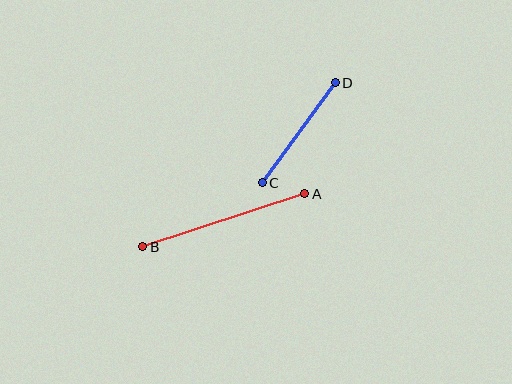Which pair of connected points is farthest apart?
Points A and B are farthest apart.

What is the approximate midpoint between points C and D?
The midpoint is at approximately (299, 133) pixels.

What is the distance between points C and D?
The distance is approximately 124 pixels.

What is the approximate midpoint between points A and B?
The midpoint is at approximately (224, 220) pixels.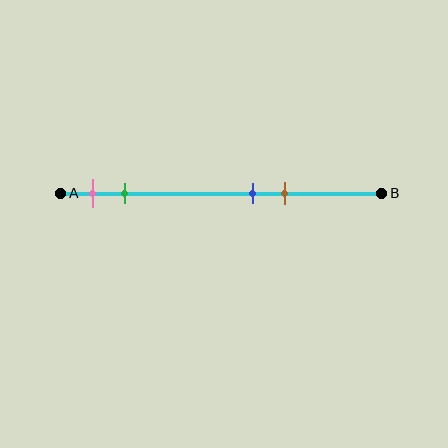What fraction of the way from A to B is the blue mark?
The blue mark is approximately 60% (0.6) of the way from A to B.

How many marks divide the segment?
There are 4 marks dividing the segment.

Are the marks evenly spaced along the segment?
No, the marks are not evenly spaced.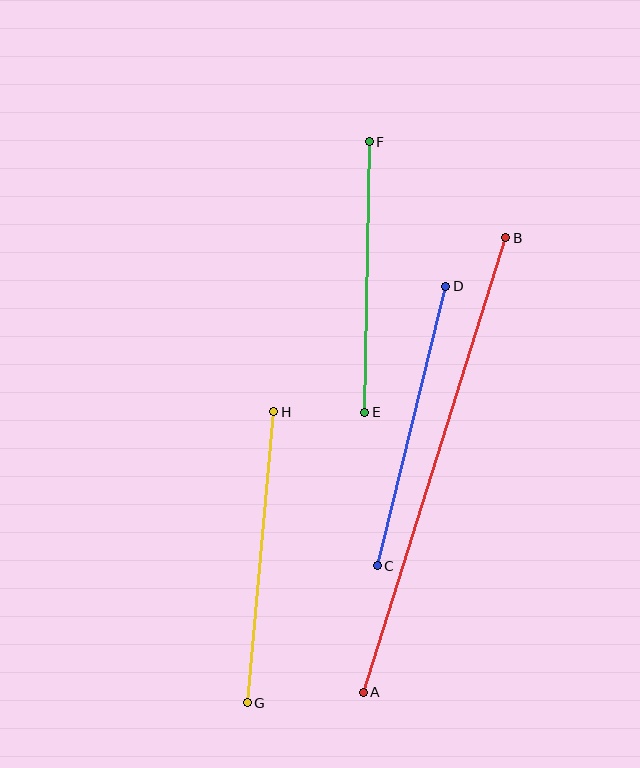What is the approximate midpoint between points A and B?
The midpoint is at approximately (434, 465) pixels.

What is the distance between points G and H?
The distance is approximately 292 pixels.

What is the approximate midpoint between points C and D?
The midpoint is at approximately (411, 426) pixels.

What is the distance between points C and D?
The distance is approximately 288 pixels.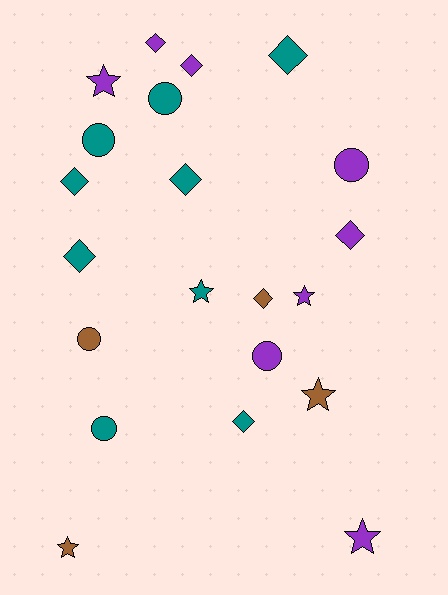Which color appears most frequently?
Teal, with 9 objects.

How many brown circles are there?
There is 1 brown circle.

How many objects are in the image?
There are 21 objects.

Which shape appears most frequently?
Diamond, with 9 objects.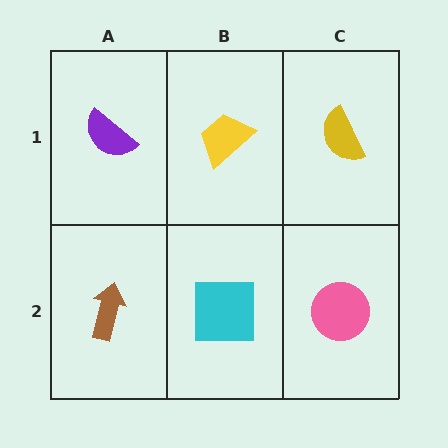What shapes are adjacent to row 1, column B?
A cyan square (row 2, column B), a purple semicircle (row 1, column A), a yellow semicircle (row 1, column C).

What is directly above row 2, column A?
A purple semicircle.